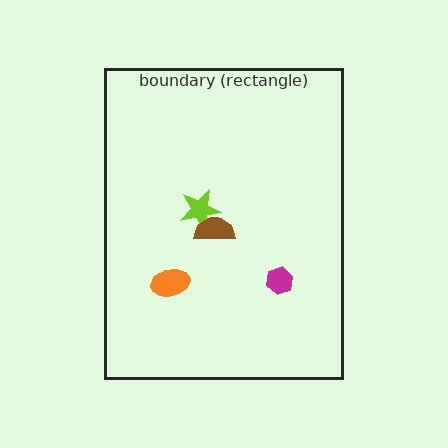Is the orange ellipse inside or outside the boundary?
Inside.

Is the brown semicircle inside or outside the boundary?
Inside.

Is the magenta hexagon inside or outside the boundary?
Inside.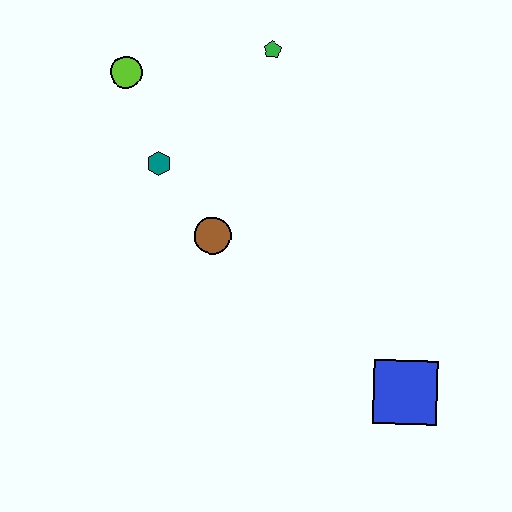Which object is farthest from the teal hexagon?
The blue square is farthest from the teal hexagon.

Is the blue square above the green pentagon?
No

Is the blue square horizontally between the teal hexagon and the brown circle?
No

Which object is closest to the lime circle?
The teal hexagon is closest to the lime circle.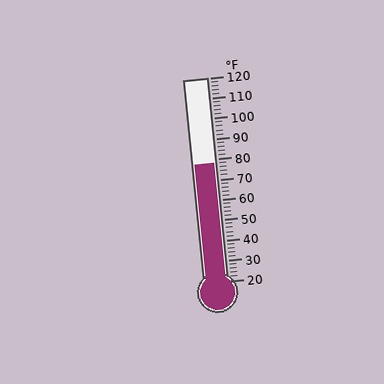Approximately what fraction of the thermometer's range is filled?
The thermometer is filled to approximately 60% of its range.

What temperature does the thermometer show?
The thermometer shows approximately 78°F.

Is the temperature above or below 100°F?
The temperature is below 100°F.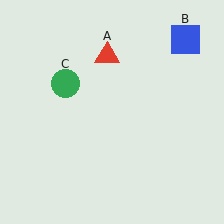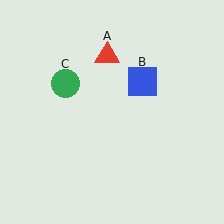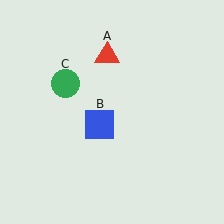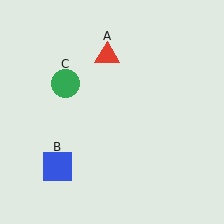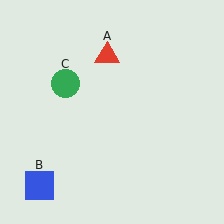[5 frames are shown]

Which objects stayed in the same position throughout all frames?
Red triangle (object A) and green circle (object C) remained stationary.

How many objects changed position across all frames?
1 object changed position: blue square (object B).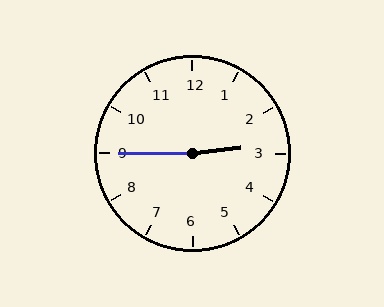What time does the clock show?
2:45.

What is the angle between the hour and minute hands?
Approximately 172 degrees.